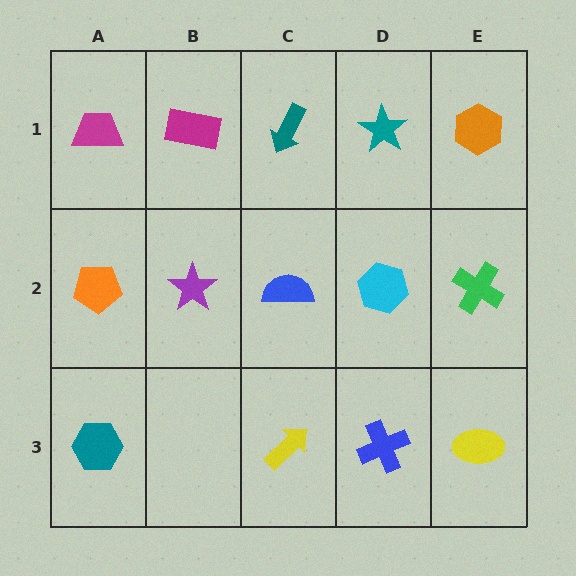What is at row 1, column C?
A teal arrow.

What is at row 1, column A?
A magenta trapezoid.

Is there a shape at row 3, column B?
No, that cell is empty.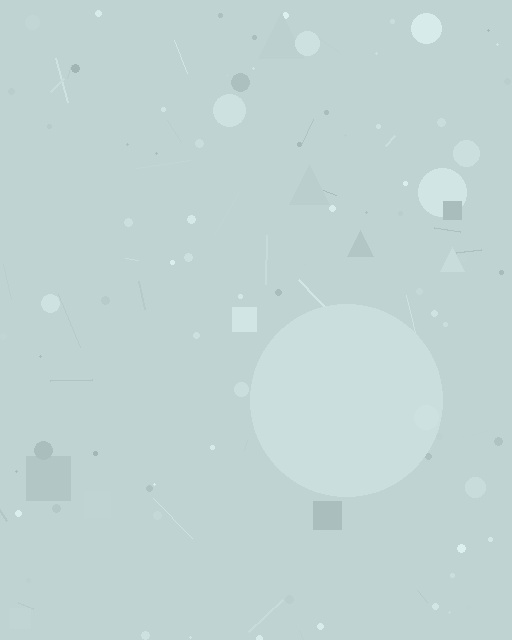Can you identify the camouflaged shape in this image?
The camouflaged shape is a circle.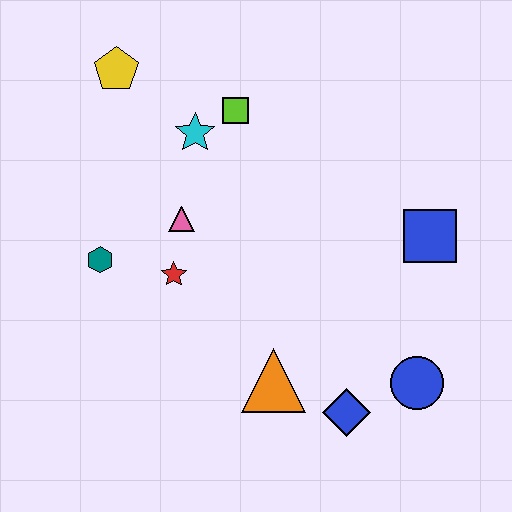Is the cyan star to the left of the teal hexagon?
No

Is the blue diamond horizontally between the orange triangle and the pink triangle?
No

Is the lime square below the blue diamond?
No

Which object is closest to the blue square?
The blue circle is closest to the blue square.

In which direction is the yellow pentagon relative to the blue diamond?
The yellow pentagon is above the blue diamond.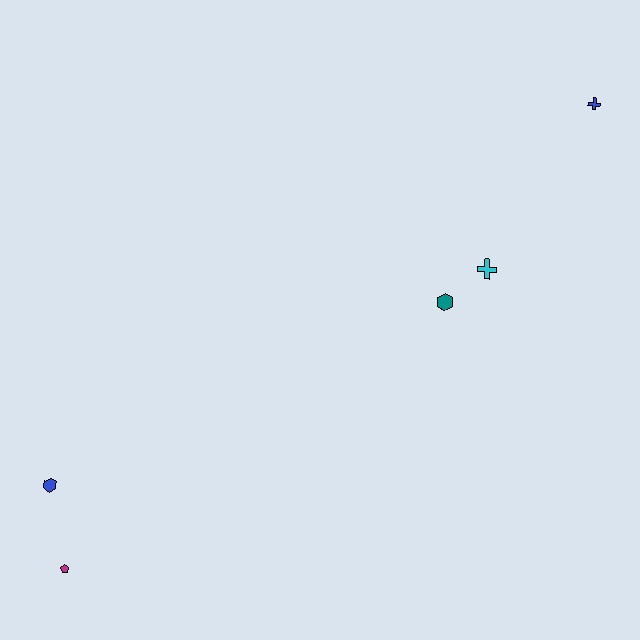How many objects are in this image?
There are 5 objects.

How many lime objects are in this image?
There are no lime objects.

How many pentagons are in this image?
There is 1 pentagon.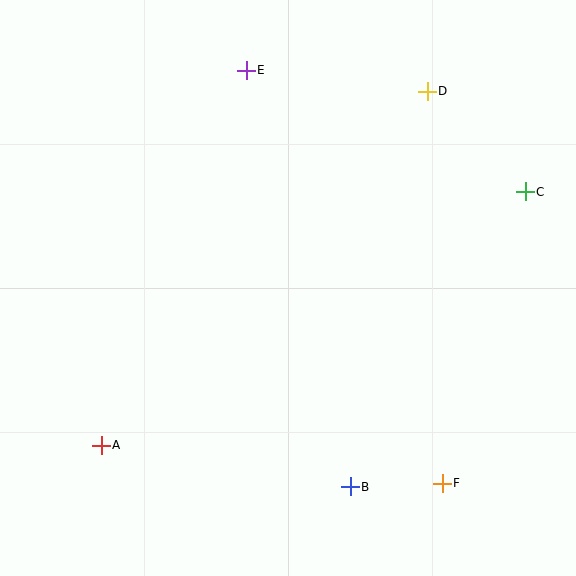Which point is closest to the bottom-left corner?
Point A is closest to the bottom-left corner.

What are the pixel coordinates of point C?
Point C is at (525, 192).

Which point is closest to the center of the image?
Point B at (350, 487) is closest to the center.